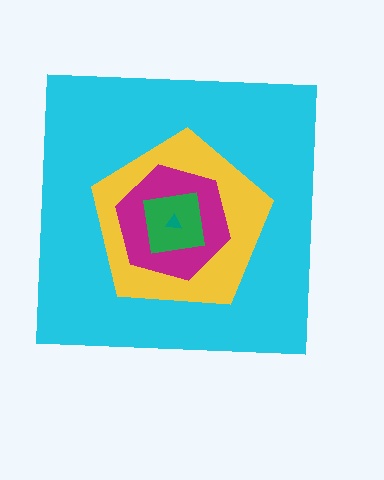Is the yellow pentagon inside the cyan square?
Yes.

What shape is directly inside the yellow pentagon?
The magenta hexagon.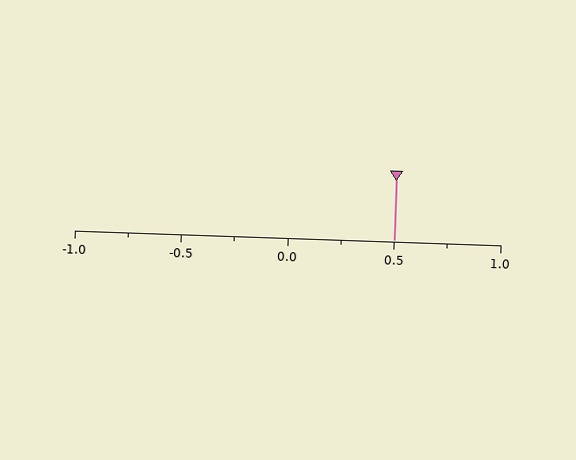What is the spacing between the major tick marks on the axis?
The major ticks are spaced 0.5 apart.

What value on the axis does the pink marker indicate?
The marker indicates approximately 0.5.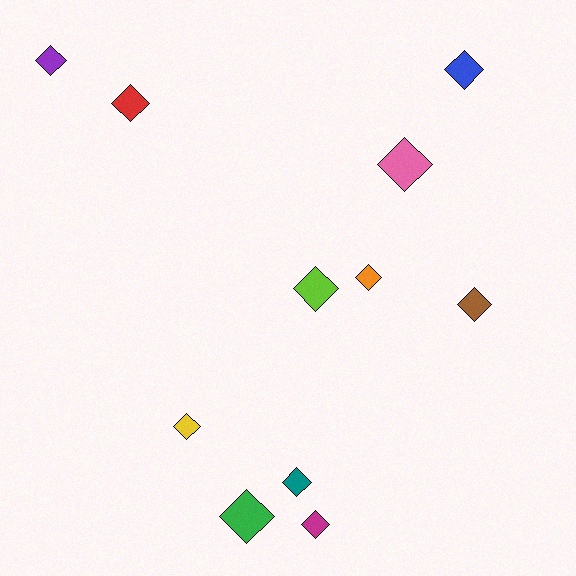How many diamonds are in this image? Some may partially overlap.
There are 11 diamonds.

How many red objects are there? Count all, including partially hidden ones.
There is 1 red object.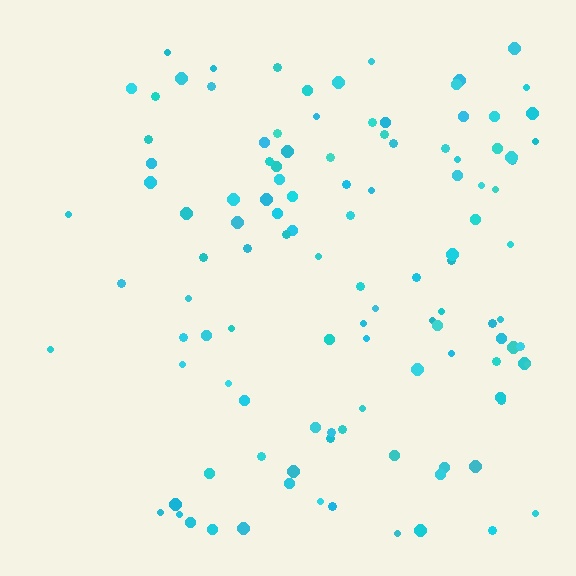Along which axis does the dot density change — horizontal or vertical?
Horizontal.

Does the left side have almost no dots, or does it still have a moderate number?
Still a moderate number, just noticeably fewer than the right.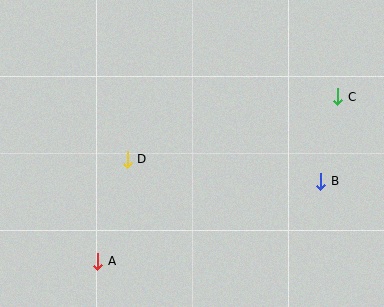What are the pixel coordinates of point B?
Point B is at (321, 181).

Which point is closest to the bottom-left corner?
Point A is closest to the bottom-left corner.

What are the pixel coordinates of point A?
Point A is at (98, 261).